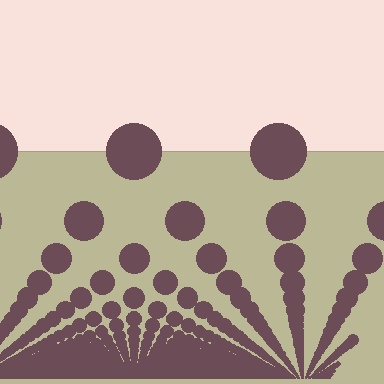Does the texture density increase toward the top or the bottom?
Density increases toward the bottom.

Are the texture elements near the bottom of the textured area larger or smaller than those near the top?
Smaller. The gradient is inverted — elements near the bottom are smaller and denser.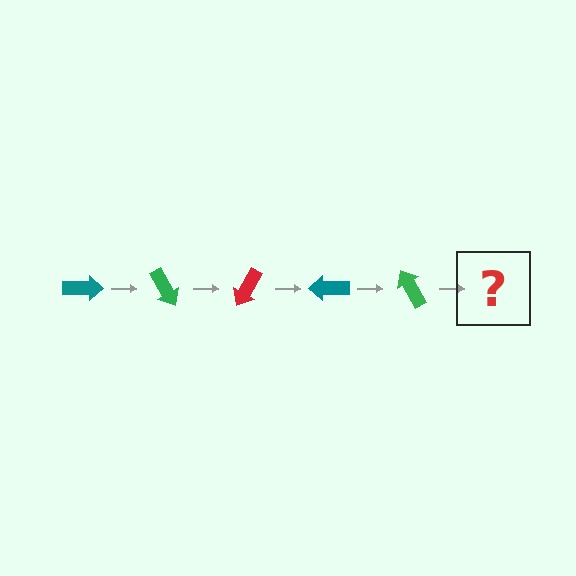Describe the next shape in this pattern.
It should be a red arrow, rotated 300 degrees from the start.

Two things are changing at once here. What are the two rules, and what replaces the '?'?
The two rules are that it rotates 60 degrees each step and the color cycles through teal, green, and red. The '?' should be a red arrow, rotated 300 degrees from the start.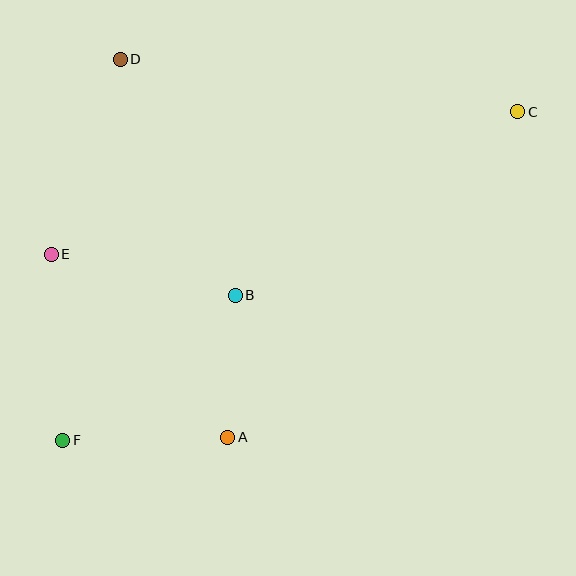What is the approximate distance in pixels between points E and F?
The distance between E and F is approximately 187 pixels.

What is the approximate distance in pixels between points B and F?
The distance between B and F is approximately 225 pixels.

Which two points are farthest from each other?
Points C and F are farthest from each other.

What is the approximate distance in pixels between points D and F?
The distance between D and F is approximately 385 pixels.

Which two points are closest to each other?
Points A and B are closest to each other.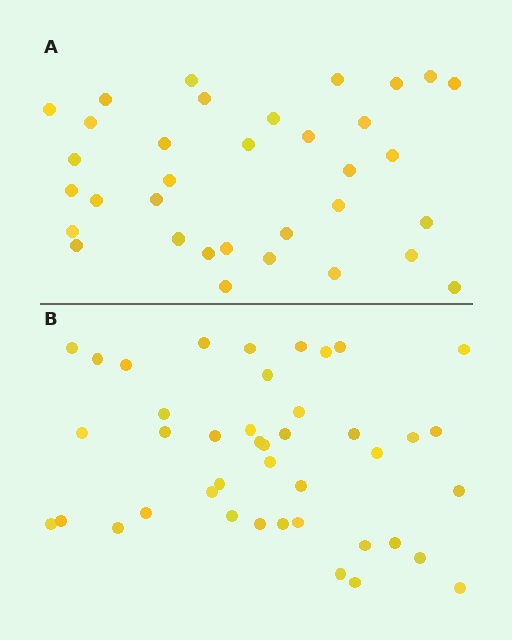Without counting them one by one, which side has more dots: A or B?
Region B (the bottom region) has more dots.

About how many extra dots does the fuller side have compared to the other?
Region B has roughly 8 or so more dots than region A.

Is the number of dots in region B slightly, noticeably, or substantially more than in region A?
Region B has only slightly more — the two regions are fairly close. The ratio is roughly 1.2 to 1.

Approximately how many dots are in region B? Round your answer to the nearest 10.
About 40 dots. (The exact count is 42, which rounds to 40.)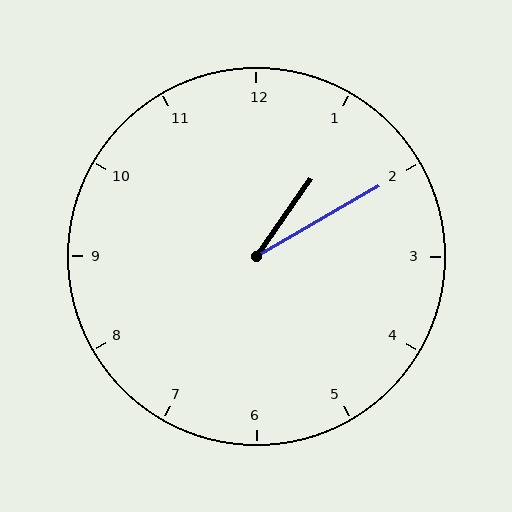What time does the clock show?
1:10.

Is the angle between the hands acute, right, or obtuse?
It is acute.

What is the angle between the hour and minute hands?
Approximately 25 degrees.